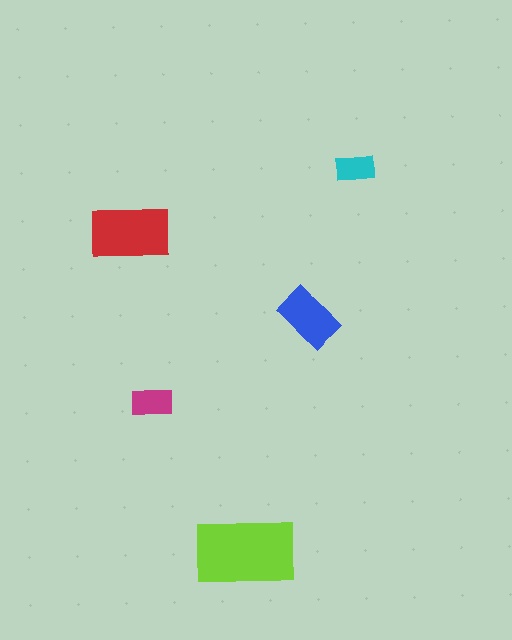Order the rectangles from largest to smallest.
the lime one, the red one, the blue one, the magenta one, the cyan one.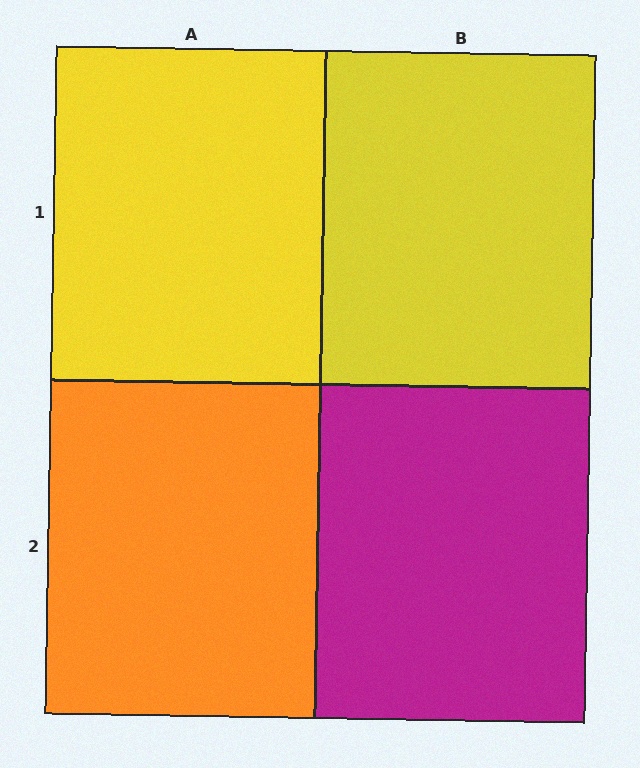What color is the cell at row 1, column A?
Yellow.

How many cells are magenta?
1 cell is magenta.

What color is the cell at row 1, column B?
Yellow.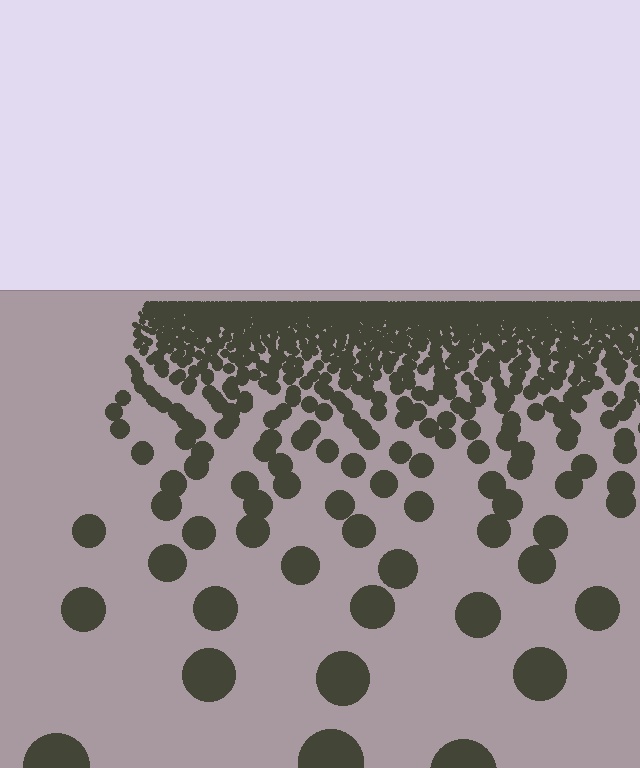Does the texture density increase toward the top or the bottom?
Density increases toward the top.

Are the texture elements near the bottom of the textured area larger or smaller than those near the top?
Larger. Near the bottom, elements are closer to the viewer and appear at a bigger on-screen size.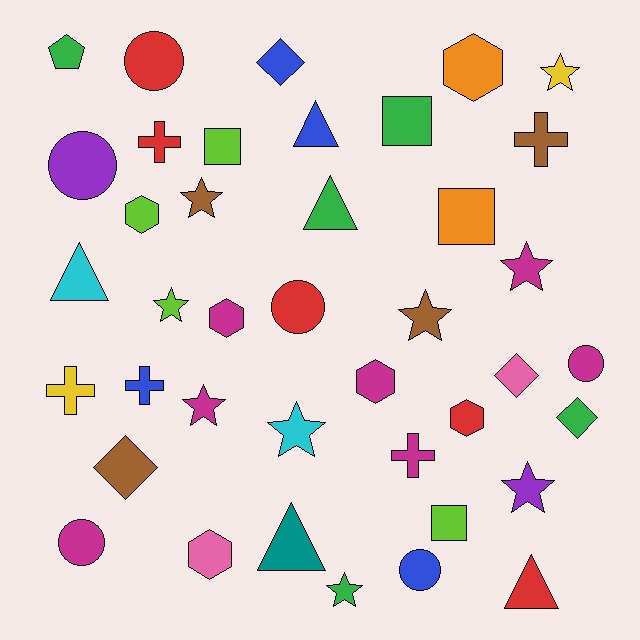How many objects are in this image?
There are 40 objects.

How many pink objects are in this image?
There are 2 pink objects.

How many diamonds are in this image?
There are 4 diamonds.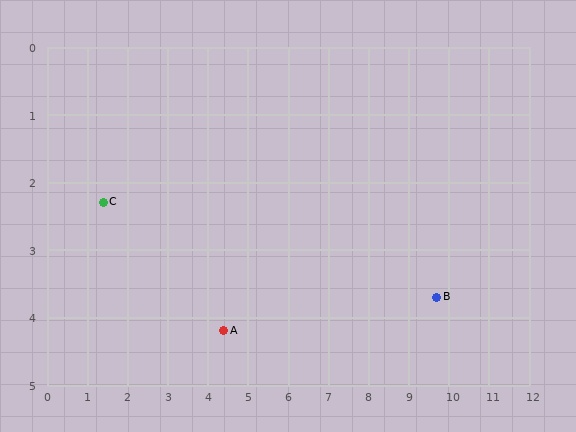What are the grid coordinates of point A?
Point A is at approximately (4.4, 4.2).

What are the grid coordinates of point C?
Point C is at approximately (1.4, 2.3).